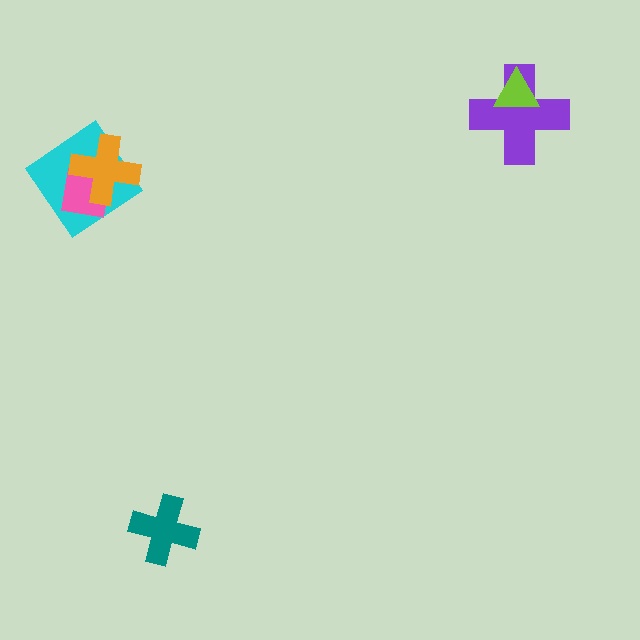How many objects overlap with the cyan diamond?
2 objects overlap with the cyan diamond.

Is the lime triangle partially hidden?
No, no other shape covers it.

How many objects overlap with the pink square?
2 objects overlap with the pink square.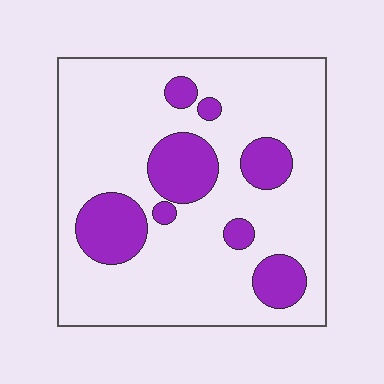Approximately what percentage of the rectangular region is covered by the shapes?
Approximately 20%.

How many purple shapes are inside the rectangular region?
8.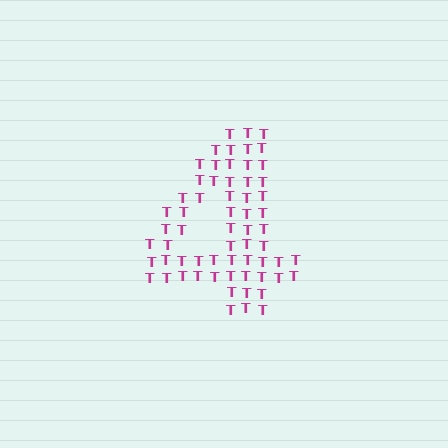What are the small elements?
The small elements are letter T's.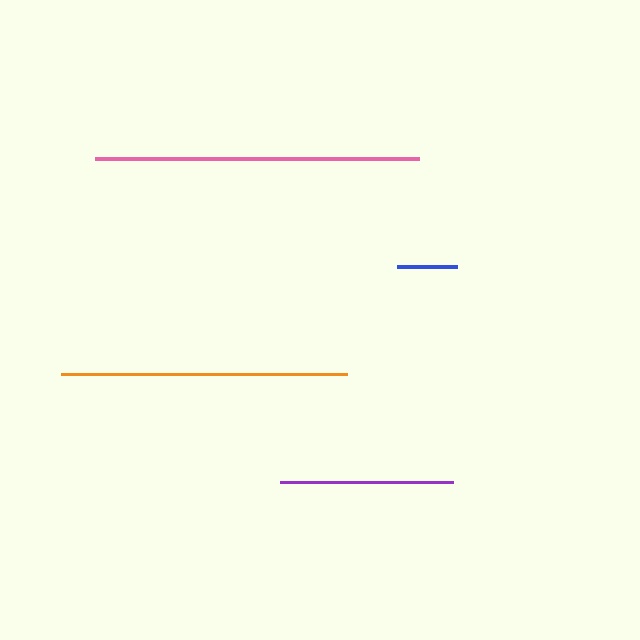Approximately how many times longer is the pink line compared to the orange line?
The pink line is approximately 1.1 times the length of the orange line.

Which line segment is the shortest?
The blue line is the shortest at approximately 61 pixels.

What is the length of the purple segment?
The purple segment is approximately 172 pixels long.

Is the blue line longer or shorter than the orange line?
The orange line is longer than the blue line.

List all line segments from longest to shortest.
From longest to shortest: pink, orange, purple, blue.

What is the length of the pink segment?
The pink segment is approximately 324 pixels long.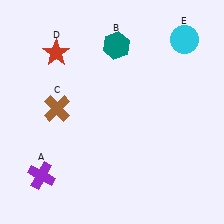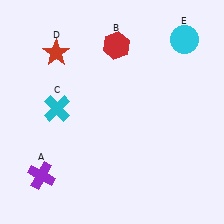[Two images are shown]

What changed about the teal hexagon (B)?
In Image 1, B is teal. In Image 2, it changed to red.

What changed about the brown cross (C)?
In Image 1, C is brown. In Image 2, it changed to cyan.